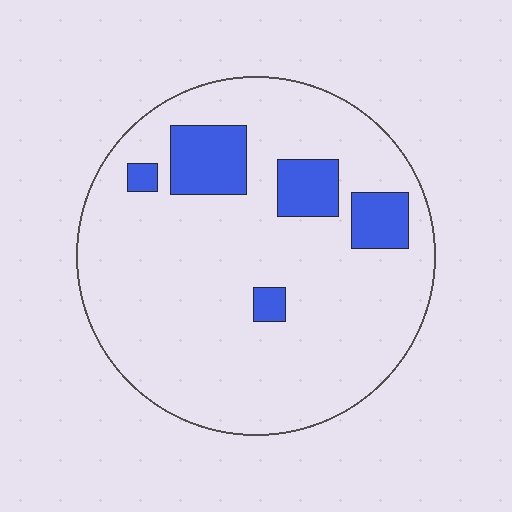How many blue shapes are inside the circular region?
5.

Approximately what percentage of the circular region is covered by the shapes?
Approximately 15%.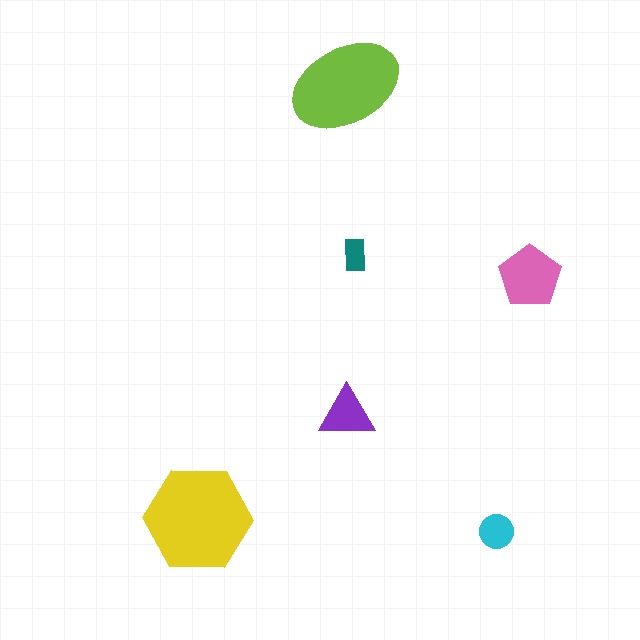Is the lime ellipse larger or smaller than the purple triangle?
Larger.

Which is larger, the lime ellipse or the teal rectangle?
The lime ellipse.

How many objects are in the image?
There are 6 objects in the image.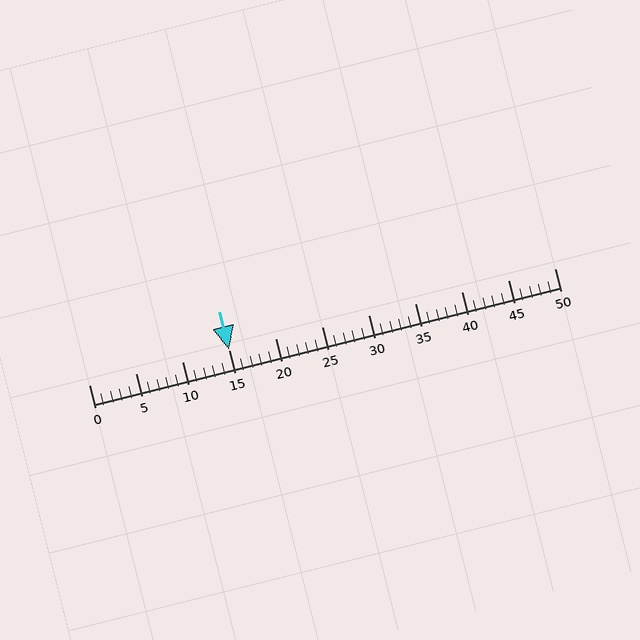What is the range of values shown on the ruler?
The ruler shows values from 0 to 50.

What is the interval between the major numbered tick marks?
The major tick marks are spaced 5 units apart.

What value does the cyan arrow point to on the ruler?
The cyan arrow points to approximately 15.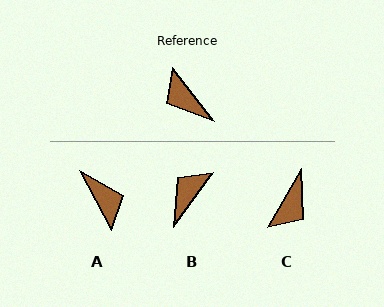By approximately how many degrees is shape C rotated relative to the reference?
Approximately 113 degrees counter-clockwise.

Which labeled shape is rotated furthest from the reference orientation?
A, about 171 degrees away.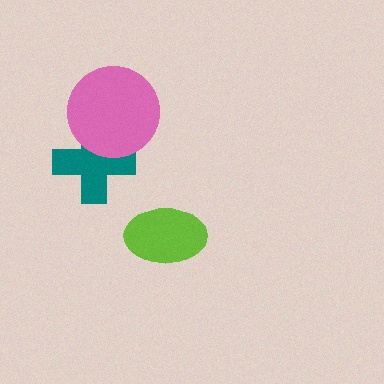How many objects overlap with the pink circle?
1 object overlaps with the pink circle.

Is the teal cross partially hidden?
Yes, it is partially covered by another shape.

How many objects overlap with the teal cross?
1 object overlaps with the teal cross.